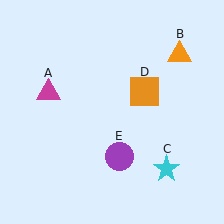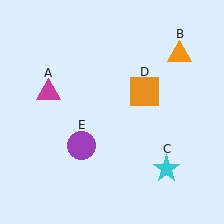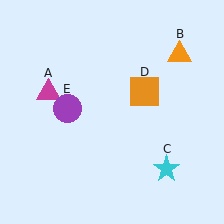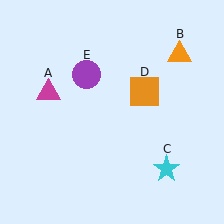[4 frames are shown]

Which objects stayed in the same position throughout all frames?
Magenta triangle (object A) and orange triangle (object B) and cyan star (object C) and orange square (object D) remained stationary.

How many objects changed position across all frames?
1 object changed position: purple circle (object E).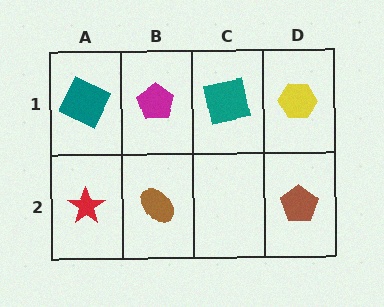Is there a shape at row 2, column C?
No, that cell is empty.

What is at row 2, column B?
A brown ellipse.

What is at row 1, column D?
A yellow hexagon.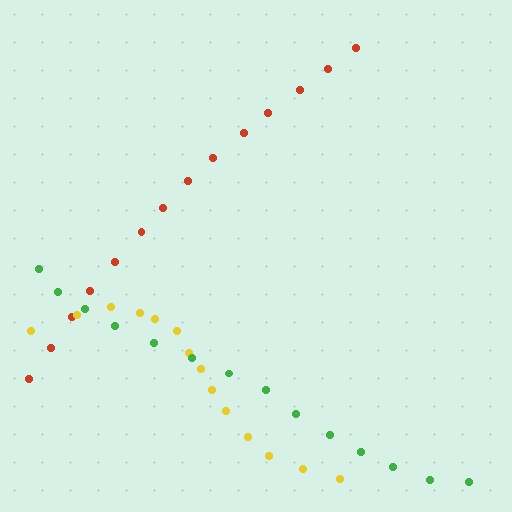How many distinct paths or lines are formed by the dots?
There are 3 distinct paths.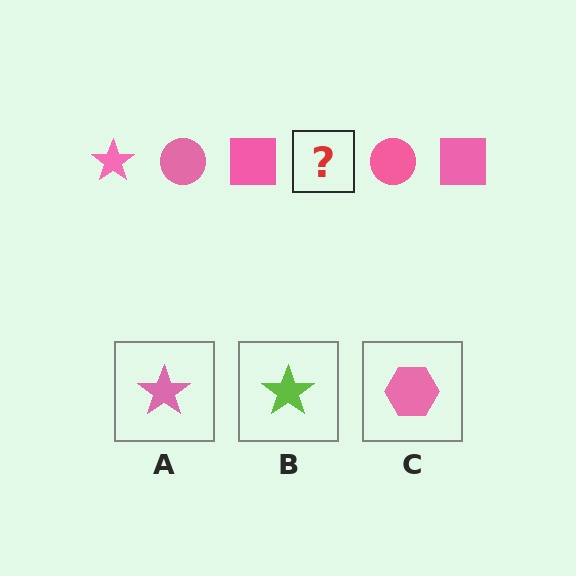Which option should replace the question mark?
Option A.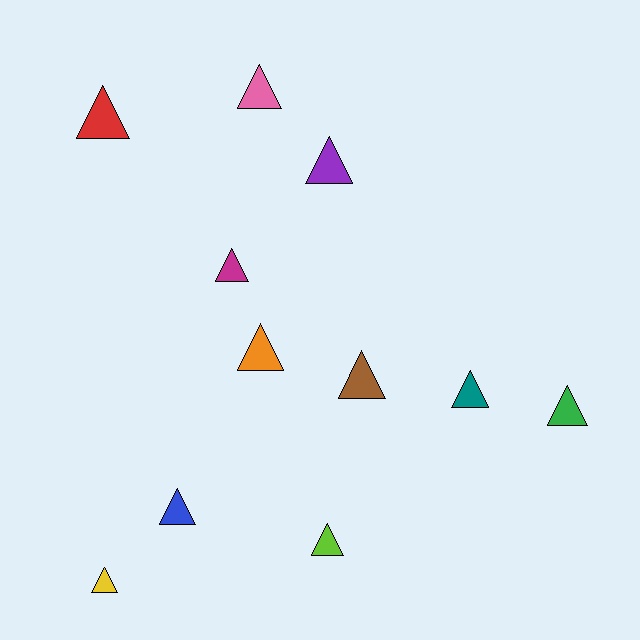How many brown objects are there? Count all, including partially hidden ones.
There is 1 brown object.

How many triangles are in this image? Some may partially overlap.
There are 11 triangles.